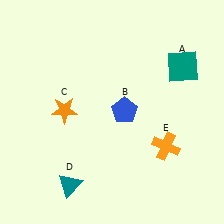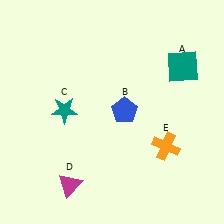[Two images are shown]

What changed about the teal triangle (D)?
In Image 1, D is teal. In Image 2, it changed to magenta.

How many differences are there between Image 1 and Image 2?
There are 2 differences between the two images.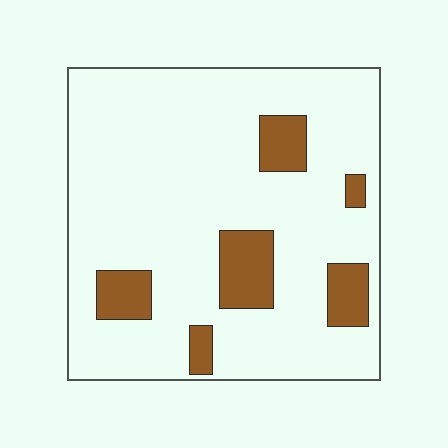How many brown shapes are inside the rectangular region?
6.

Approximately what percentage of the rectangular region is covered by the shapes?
Approximately 15%.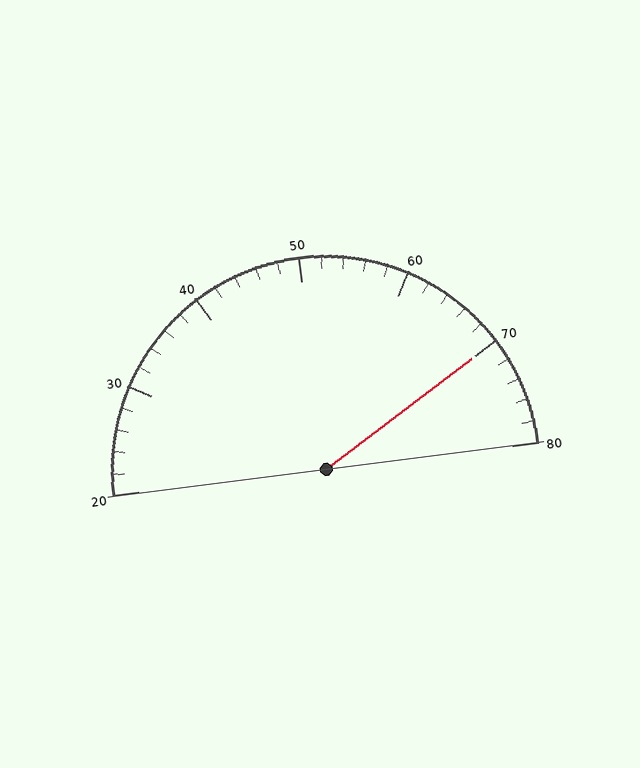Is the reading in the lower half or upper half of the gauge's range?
The reading is in the upper half of the range (20 to 80).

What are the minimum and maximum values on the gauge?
The gauge ranges from 20 to 80.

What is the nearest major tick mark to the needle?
The nearest major tick mark is 70.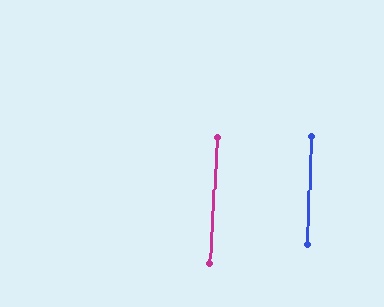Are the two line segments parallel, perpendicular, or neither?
Parallel — their directions differ by only 1.2°.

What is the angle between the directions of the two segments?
Approximately 1 degree.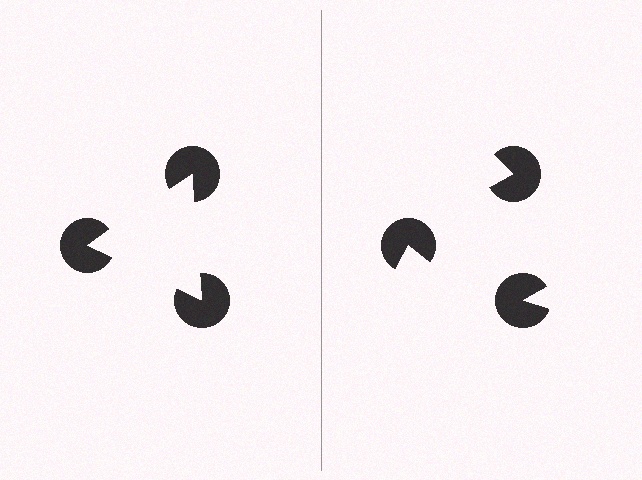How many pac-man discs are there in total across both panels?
6 — 3 on each side.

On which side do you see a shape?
An illusory triangle appears on the left side. On the right side the wedge cuts are rotated, so no coherent shape forms.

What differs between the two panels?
The pac-man discs are positioned identically on both sides; only the wedge orientations differ. On the left they align to a triangle; on the right they are misaligned.